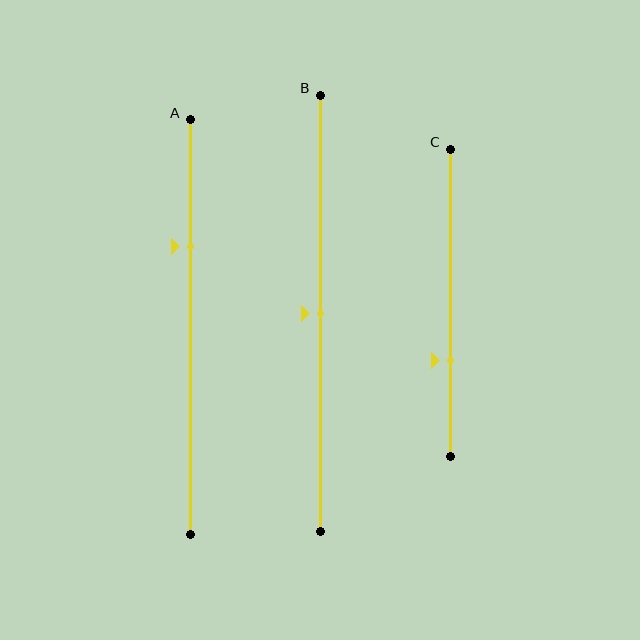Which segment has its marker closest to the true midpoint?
Segment B has its marker closest to the true midpoint.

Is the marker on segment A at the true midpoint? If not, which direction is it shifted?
No, the marker on segment A is shifted upward by about 19% of the segment length.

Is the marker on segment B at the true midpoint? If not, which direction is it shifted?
Yes, the marker on segment B is at the true midpoint.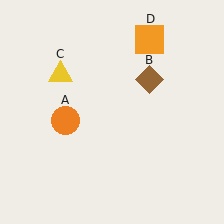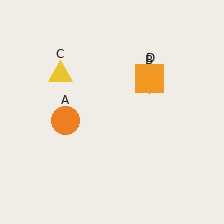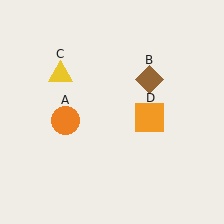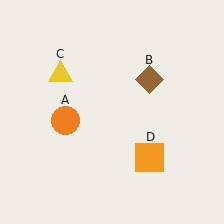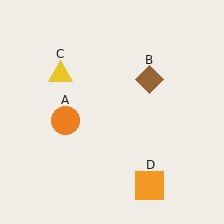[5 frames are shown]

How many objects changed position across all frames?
1 object changed position: orange square (object D).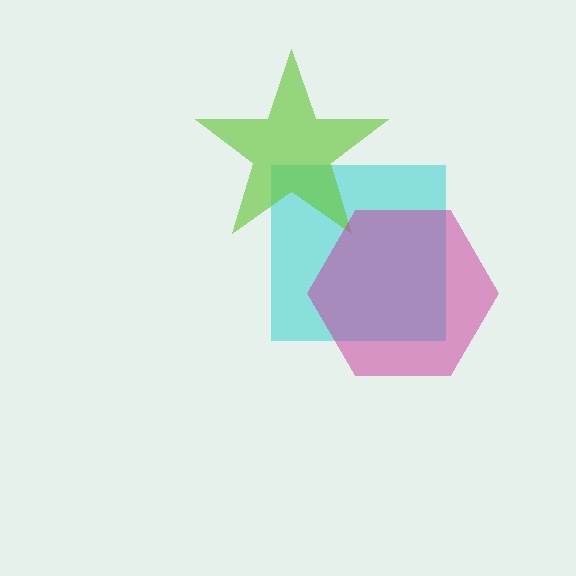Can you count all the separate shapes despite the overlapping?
Yes, there are 3 separate shapes.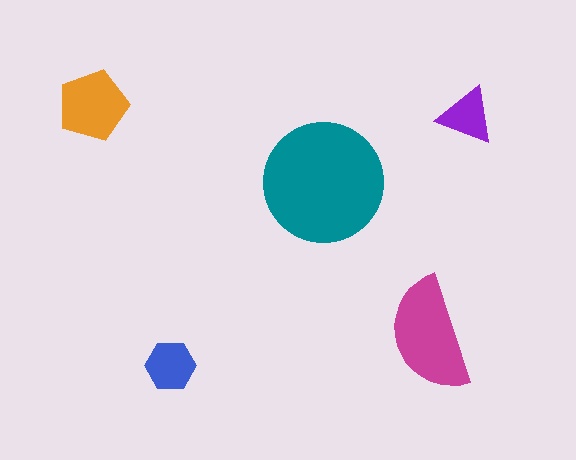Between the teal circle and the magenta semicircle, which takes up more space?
The teal circle.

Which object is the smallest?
The purple triangle.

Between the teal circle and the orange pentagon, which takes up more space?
The teal circle.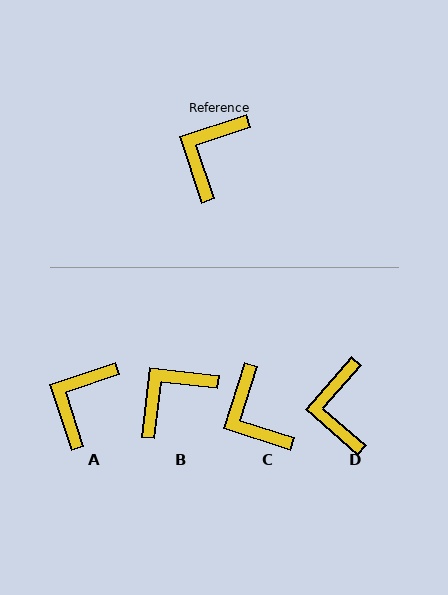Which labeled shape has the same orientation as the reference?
A.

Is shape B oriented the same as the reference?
No, it is off by about 25 degrees.